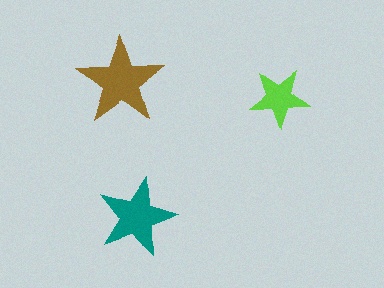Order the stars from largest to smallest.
the brown one, the teal one, the lime one.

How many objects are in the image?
There are 3 objects in the image.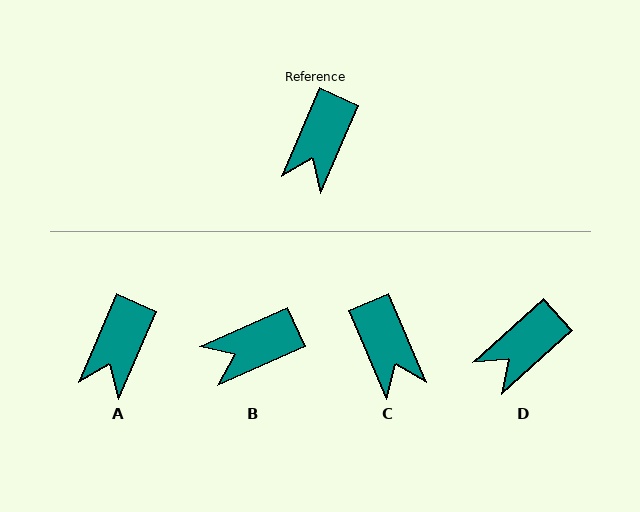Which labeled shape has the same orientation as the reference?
A.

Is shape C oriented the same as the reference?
No, it is off by about 47 degrees.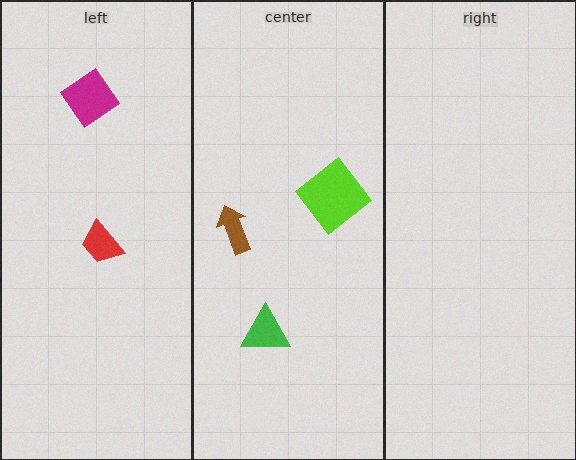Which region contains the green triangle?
The center region.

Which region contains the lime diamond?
The center region.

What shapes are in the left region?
The magenta diamond, the red trapezoid.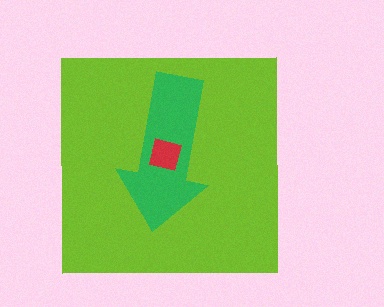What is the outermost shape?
The lime square.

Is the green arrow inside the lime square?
Yes.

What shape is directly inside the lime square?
The green arrow.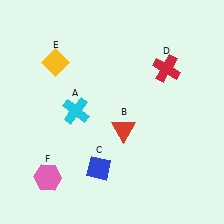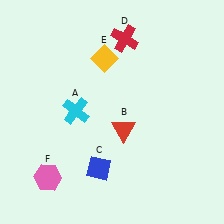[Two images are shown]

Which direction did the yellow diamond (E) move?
The yellow diamond (E) moved right.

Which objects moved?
The objects that moved are: the red cross (D), the yellow diamond (E).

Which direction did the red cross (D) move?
The red cross (D) moved left.